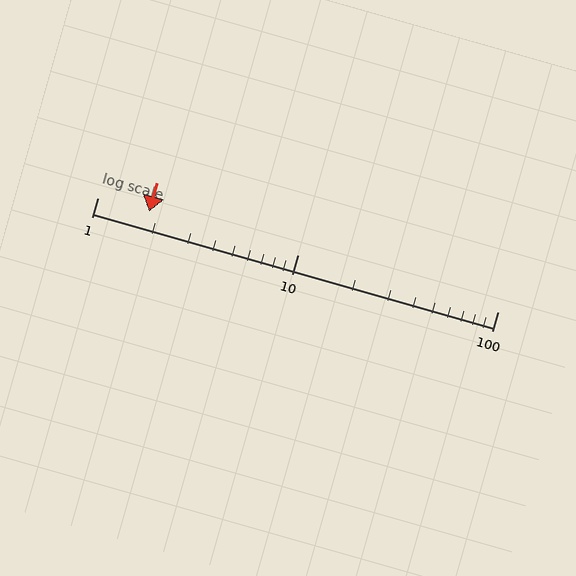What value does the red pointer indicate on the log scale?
The pointer indicates approximately 1.8.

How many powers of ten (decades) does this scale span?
The scale spans 2 decades, from 1 to 100.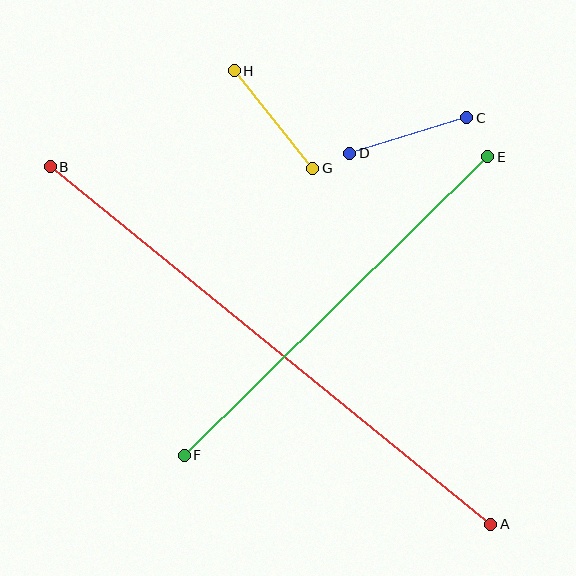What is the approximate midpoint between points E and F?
The midpoint is at approximately (336, 306) pixels.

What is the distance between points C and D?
The distance is approximately 122 pixels.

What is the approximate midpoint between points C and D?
The midpoint is at approximately (408, 136) pixels.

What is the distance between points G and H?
The distance is approximately 125 pixels.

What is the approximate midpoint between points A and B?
The midpoint is at approximately (270, 345) pixels.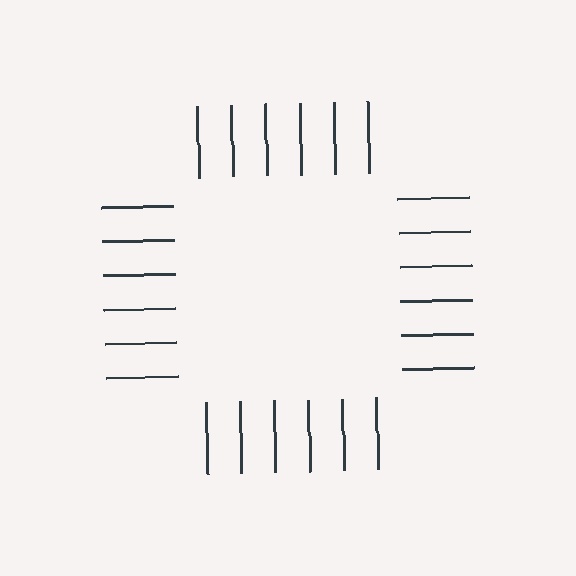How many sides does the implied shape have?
4 sides — the line-ends trace a square.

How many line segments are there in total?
24 — 6 along each of the 4 edges.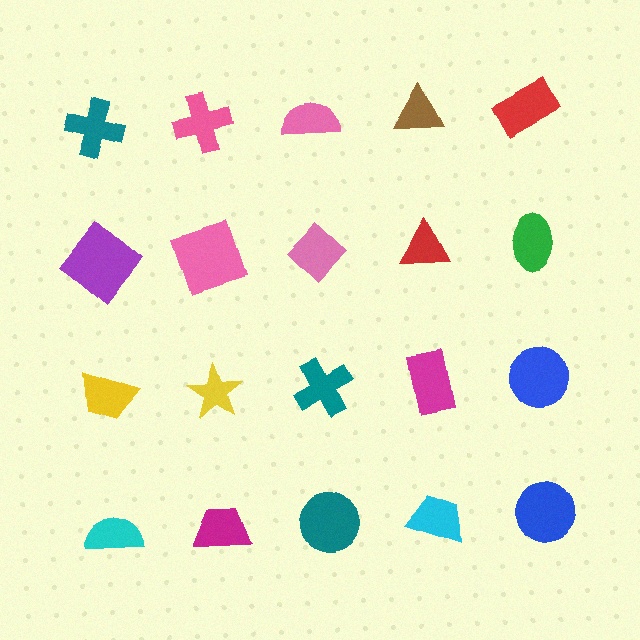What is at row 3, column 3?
A teal cross.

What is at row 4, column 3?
A teal circle.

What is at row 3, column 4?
A magenta rectangle.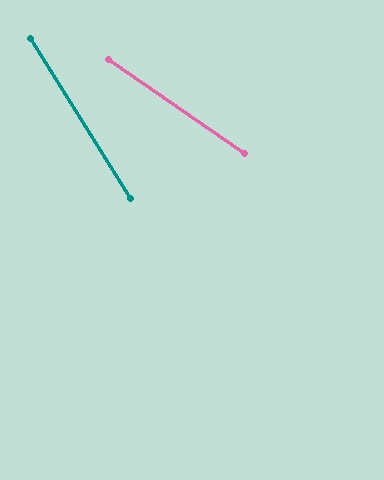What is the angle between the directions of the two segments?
Approximately 23 degrees.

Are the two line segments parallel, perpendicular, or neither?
Neither parallel nor perpendicular — they differ by about 23°.